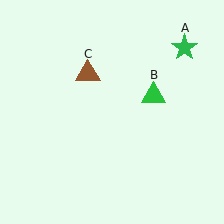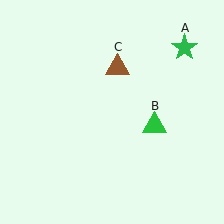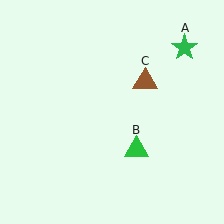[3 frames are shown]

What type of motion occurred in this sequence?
The green triangle (object B), brown triangle (object C) rotated clockwise around the center of the scene.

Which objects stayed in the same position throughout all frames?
Green star (object A) remained stationary.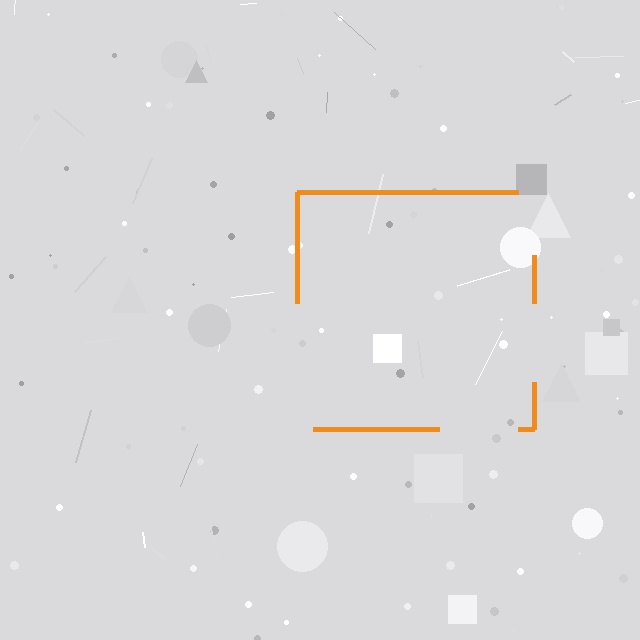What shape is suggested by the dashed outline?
The dashed outline suggests a square.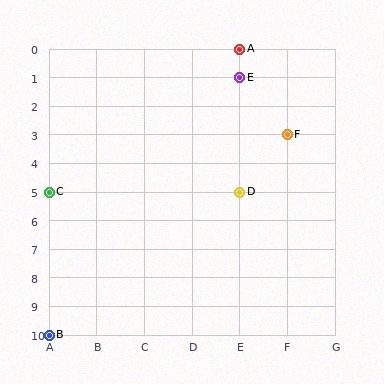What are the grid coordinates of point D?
Point D is at grid coordinates (E, 5).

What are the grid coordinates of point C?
Point C is at grid coordinates (A, 5).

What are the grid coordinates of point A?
Point A is at grid coordinates (E, 0).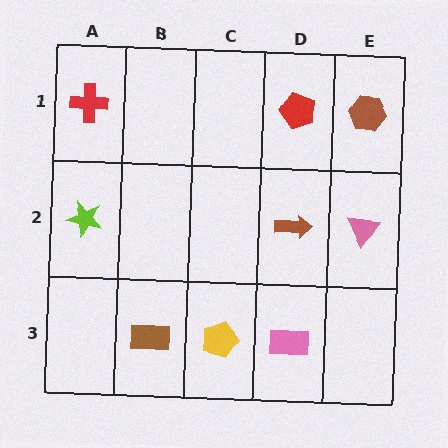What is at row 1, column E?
A brown hexagon.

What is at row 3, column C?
A yellow pentagon.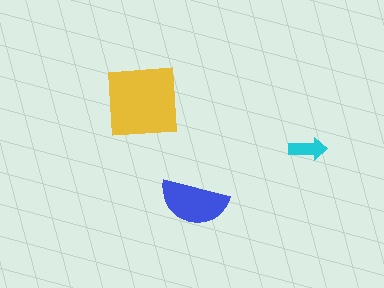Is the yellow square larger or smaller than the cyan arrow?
Larger.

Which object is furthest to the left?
The yellow square is leftmost.